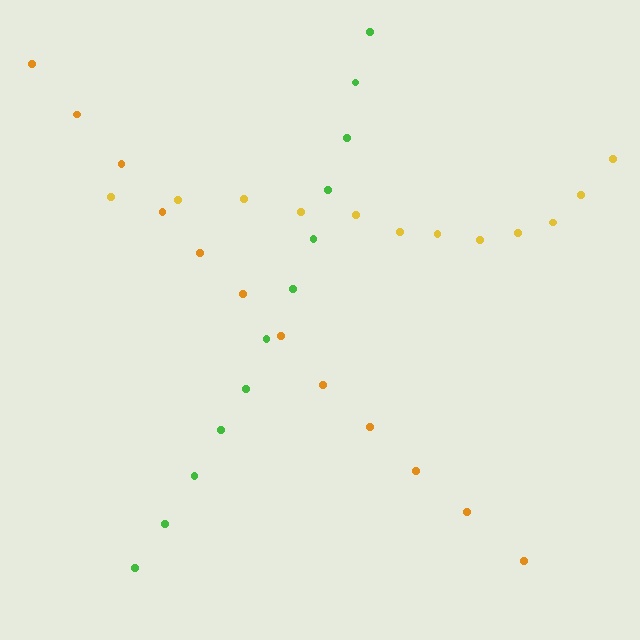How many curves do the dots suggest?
There are 3 distinct paths.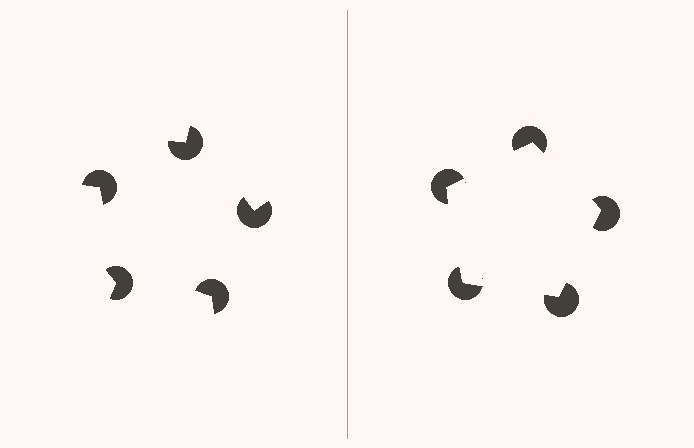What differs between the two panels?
The pac-man discs are positioned identically on both sides; only the wedge orientations differ. On the right they align to a pentagon; on the left they are misaligned.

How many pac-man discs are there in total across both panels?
10 — 5 on each side.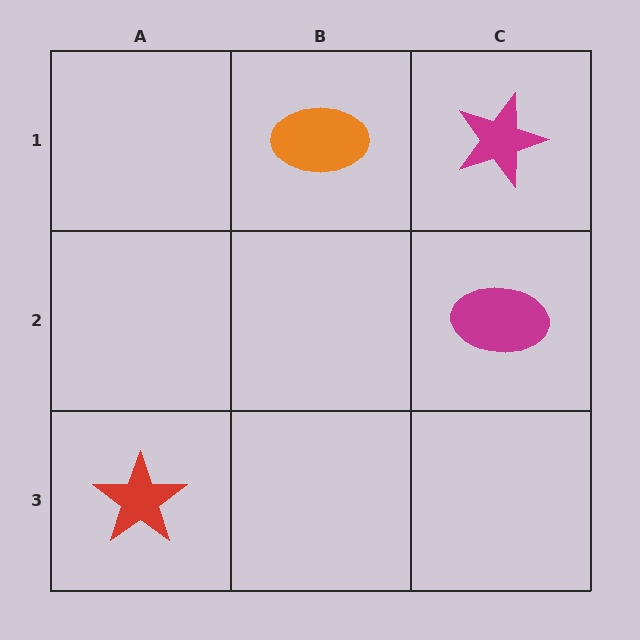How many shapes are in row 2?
1 shape.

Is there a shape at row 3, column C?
No, that cell is empty.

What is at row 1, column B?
An orange ellipse.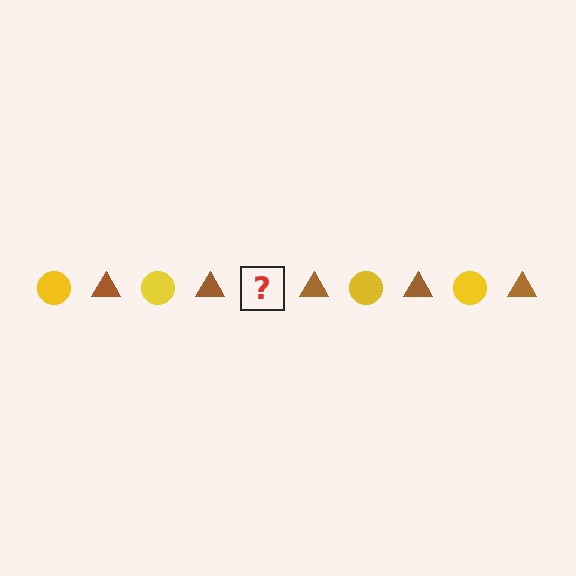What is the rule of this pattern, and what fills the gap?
The rule is that the pattern alternates between yellow circle and brown triangle. The gap should be filled with a yellow circle.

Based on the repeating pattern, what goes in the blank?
The blank should be a yellow circle.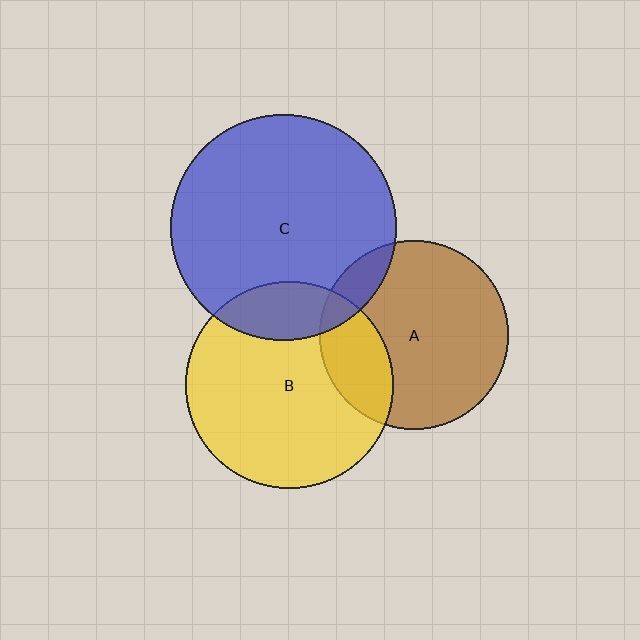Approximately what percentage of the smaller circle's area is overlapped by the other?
Approximately 20%.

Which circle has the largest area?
Circle C (blue).